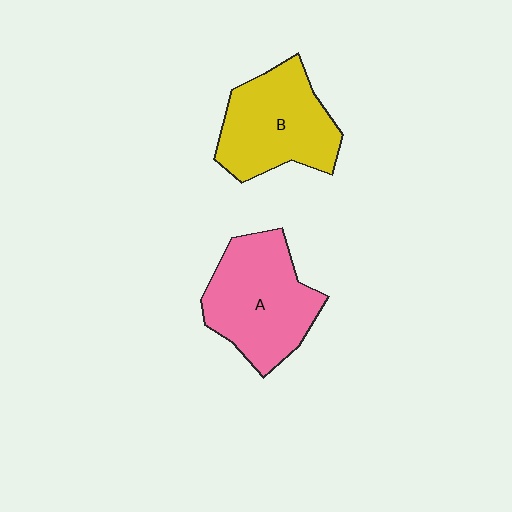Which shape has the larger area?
Shape A (pink).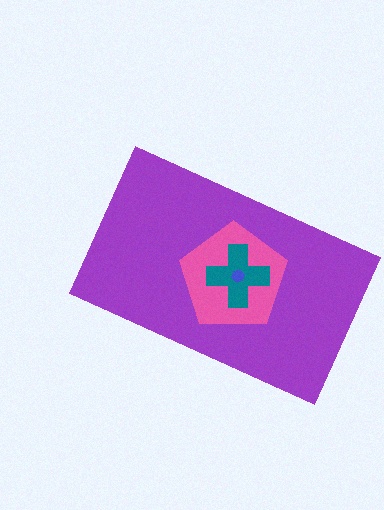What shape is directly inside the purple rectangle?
The pink pentagon.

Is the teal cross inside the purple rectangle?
Yes.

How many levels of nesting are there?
4.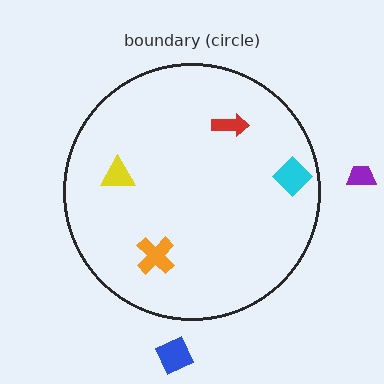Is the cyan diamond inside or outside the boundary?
Inside.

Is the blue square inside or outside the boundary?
Outside.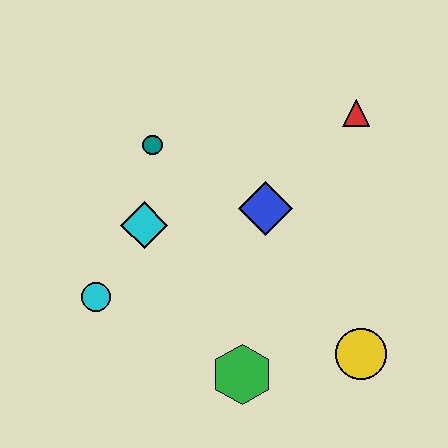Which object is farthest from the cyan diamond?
The yellow circle is farthest from the cyan diamond.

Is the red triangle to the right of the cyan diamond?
Yes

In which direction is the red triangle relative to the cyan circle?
The red triangle is to the right of the cyan circle.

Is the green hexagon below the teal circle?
Yes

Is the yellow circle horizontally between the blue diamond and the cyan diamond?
No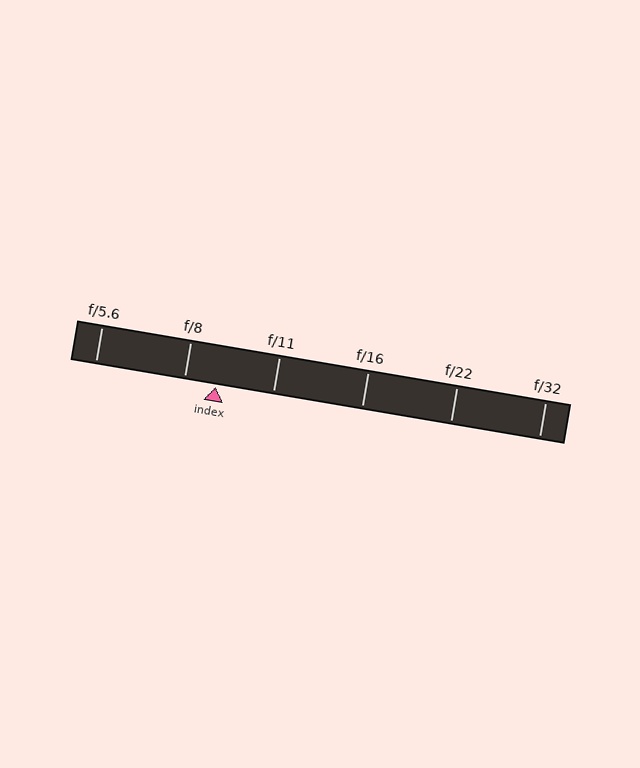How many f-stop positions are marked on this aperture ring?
There are 6 f-stop positions marked.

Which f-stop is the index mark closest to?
The index mark is closest to f/8.